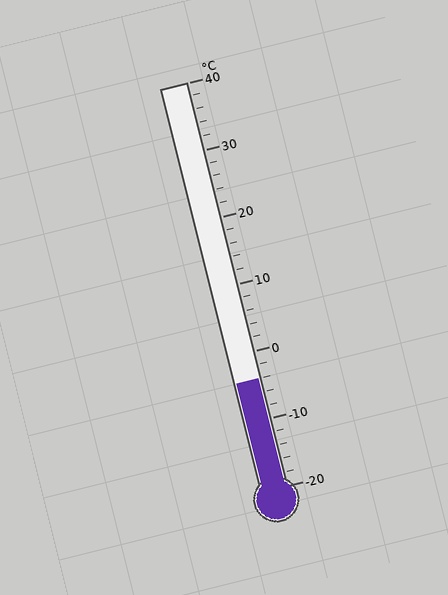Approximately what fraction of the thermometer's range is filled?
The thermometer is filled to approximately 25% of its range.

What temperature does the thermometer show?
The thermometer shows approximately -4°C.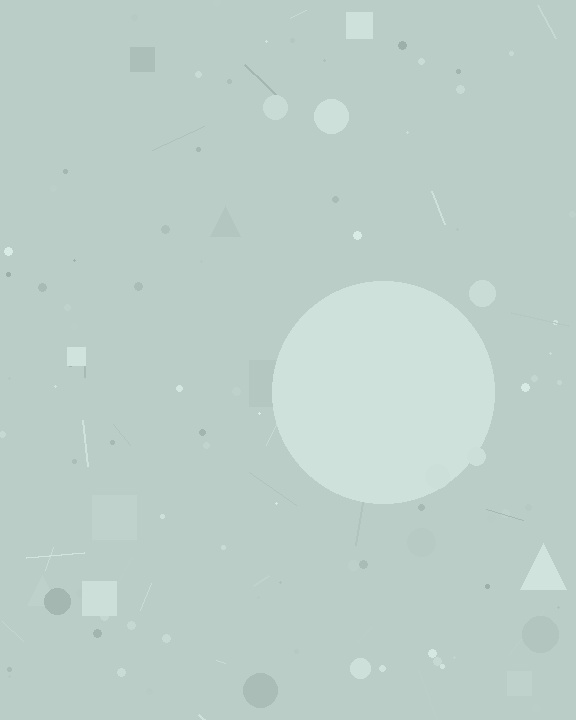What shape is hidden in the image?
A circle is hidden in the image.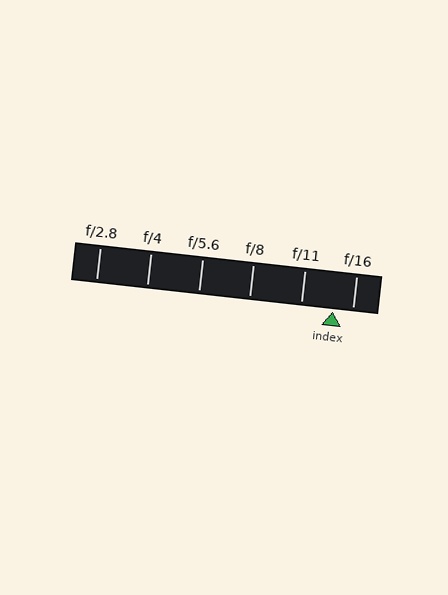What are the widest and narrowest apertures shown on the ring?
The widest aperture shown is f/2.8 and the narrowest is f/16.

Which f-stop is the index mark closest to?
The index mark is closest to f/16.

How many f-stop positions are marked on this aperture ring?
There are 6 f-stop positions marked.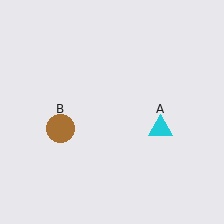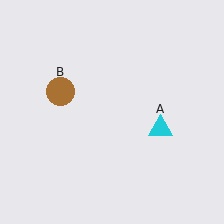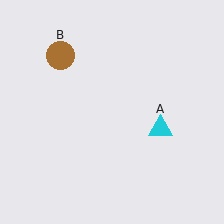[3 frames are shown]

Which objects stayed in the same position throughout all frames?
Cyan triangle (object A) remained stationary.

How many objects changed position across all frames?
1 object changed position: brown circle (object B).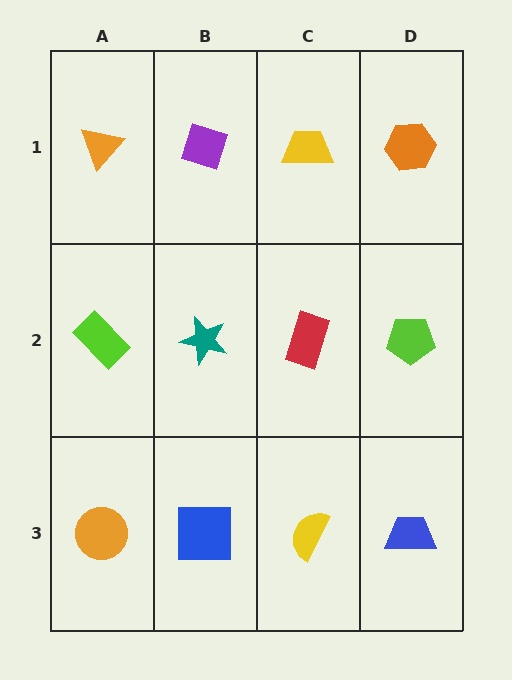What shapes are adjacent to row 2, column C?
A yellow trapezoid (row 1, column C), a yellow semicircle (row 3, column C), a teal star (row 2, column B), a lime pentagon (row 2, column D).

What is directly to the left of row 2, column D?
A red rectangle.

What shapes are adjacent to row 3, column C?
A red rectangle (row 2, column C), a blue square (row 3, column B), a blue trapezoid (row 3, column D).